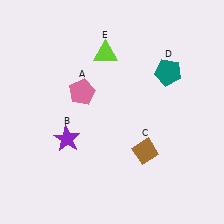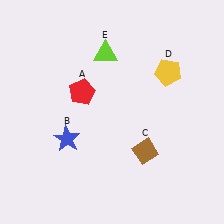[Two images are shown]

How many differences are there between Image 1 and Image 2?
There are 3 differences between the two images.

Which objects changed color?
A changed from pink to red. B changed from purple to blue. D changed from teal to yellow.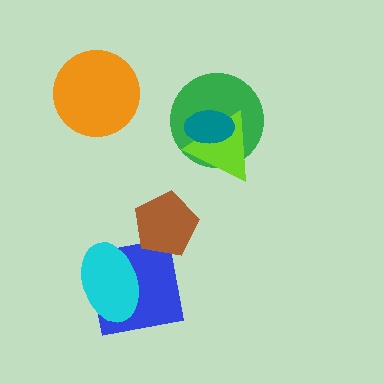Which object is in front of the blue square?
The cyan ellipse is in front of the blue square.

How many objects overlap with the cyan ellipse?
1 object overlaps with the cyan ellipse.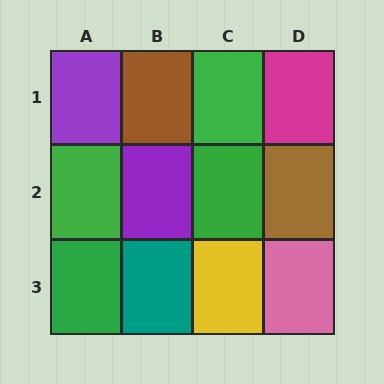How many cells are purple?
2 cells are purple.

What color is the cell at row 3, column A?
Green.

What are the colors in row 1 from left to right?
Purple, brown, green, magenta.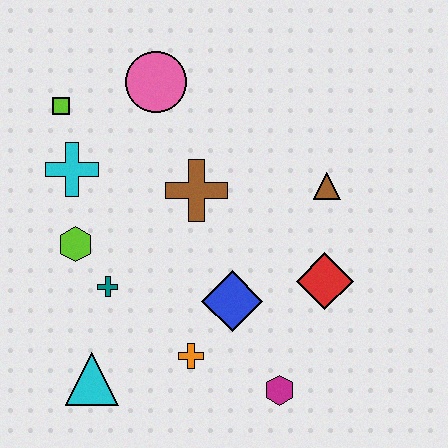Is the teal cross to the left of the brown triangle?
Yes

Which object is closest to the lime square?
The cyan cross is closest to the lime square.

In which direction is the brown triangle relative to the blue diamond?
The brown triangle is above the blue diamond.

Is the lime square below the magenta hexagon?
No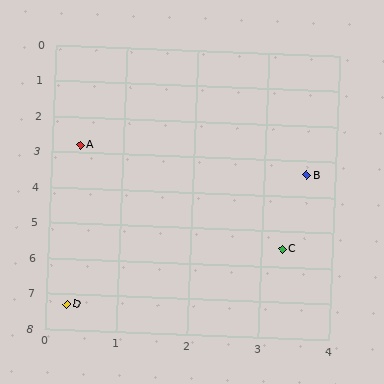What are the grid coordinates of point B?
Point B is at approximately (3.6, 3.4).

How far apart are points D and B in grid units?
Points D and B are about 5.1 grid units apart.